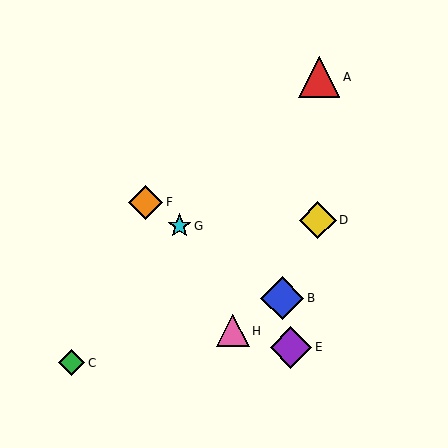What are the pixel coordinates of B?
Object B is at (282, 298).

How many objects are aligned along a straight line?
3 objects (B, F, G) are aligned along a straight line.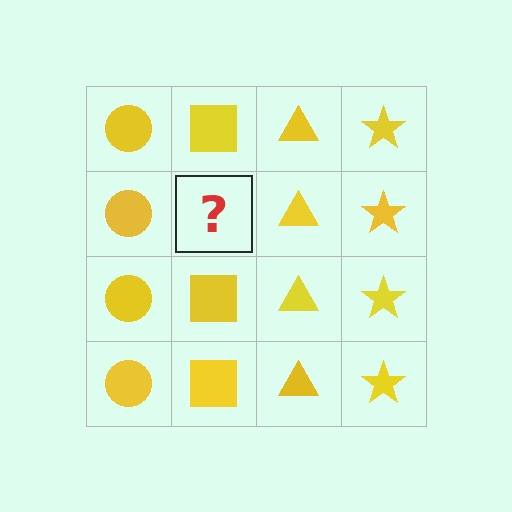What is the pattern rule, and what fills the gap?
The rule is that each column has a consistent shape. The gap should be filled with a yellow square.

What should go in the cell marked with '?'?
The missing cell should contain a yellow square.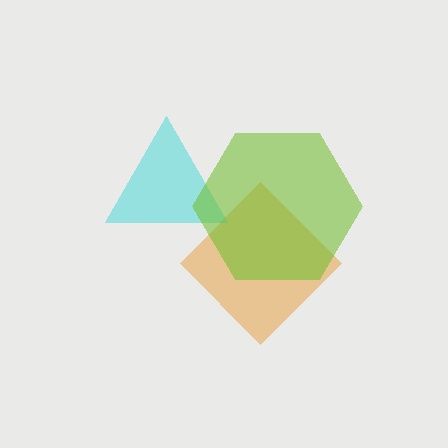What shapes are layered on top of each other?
The layered shapes are: an orange diamond, a cyan triangle, a lime hexagon.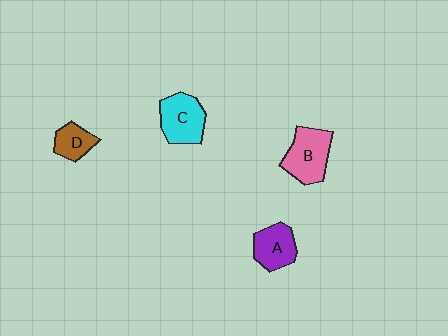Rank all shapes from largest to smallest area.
From largest to smallest: B (pink), C (cyan), A (purple), D (brown).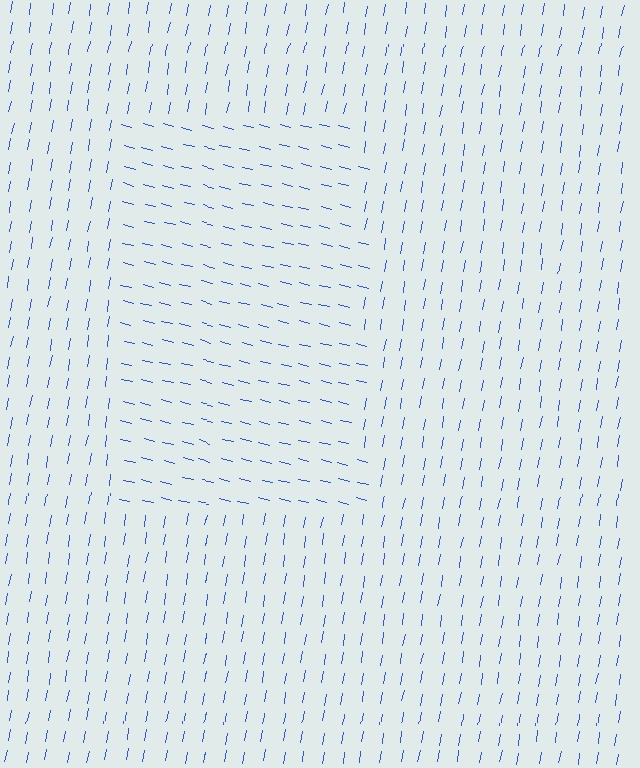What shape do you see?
I see a rectangle.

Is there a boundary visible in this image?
Yes, there is a texture boundary formed by a change in line orientation.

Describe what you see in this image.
The image is filled with small blue line segments. A rectangle region in the image has lines oriented differently from the surrounding lines, creating a visible texture boundary.